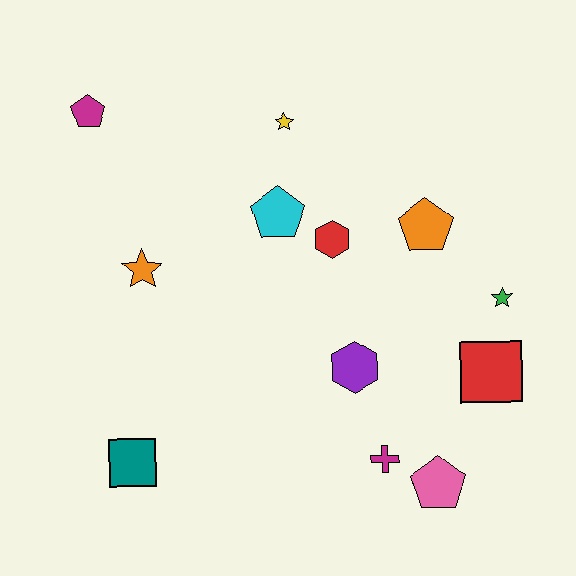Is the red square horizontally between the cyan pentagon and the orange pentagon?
No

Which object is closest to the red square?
The green star is closest to the red square.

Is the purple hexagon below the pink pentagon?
No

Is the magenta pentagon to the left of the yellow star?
Yes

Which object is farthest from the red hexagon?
The teal square is farthest from the red hexagon.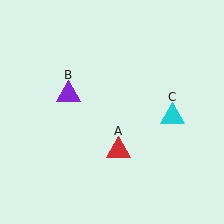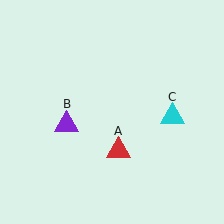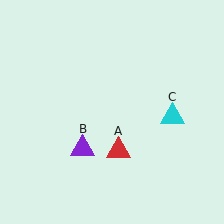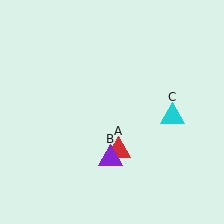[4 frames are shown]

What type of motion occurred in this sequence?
The purple triangle (object B) rotated counterclockwise around the center of the scene.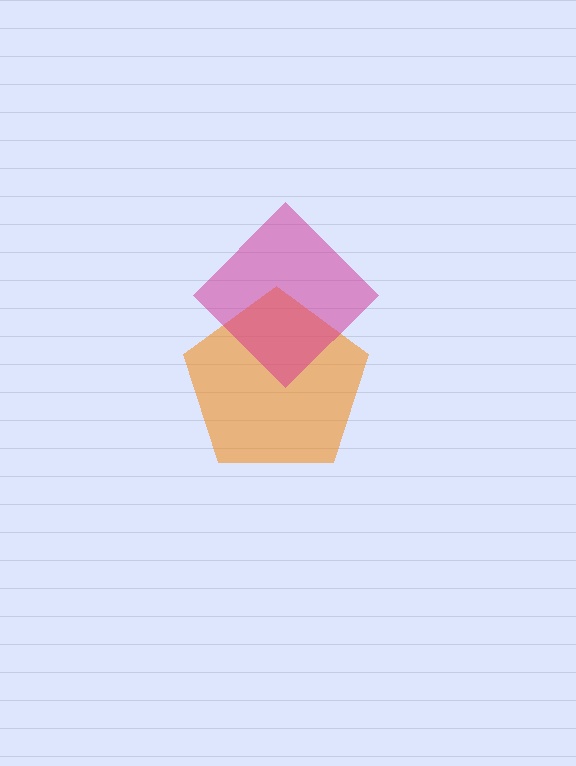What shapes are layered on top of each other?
The layered shapes are: an orange pentagon, a magenta diamond.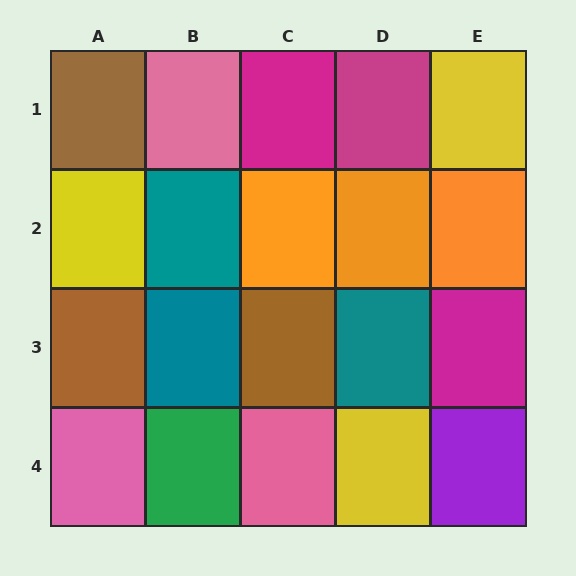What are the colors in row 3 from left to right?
Brown, teal, brown, teal, magenta.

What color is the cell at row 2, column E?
Orange.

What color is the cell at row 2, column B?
Teal.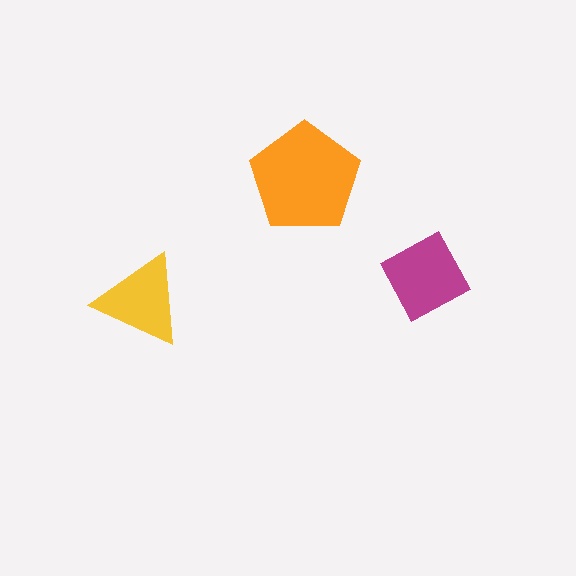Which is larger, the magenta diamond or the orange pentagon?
The orange pentagon.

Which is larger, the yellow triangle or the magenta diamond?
The magenta diamond.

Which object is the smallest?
The yellow triangle.